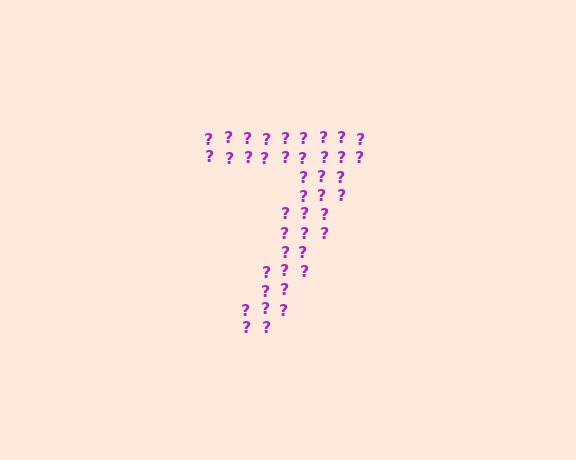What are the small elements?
The small elements are question marks.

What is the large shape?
The large shape is the digit 7.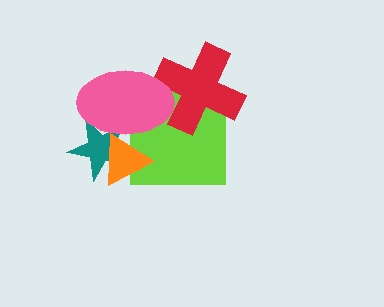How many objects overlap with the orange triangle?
3 objects overlap with the orange triangle.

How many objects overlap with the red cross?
2 objects overlap with the red cross.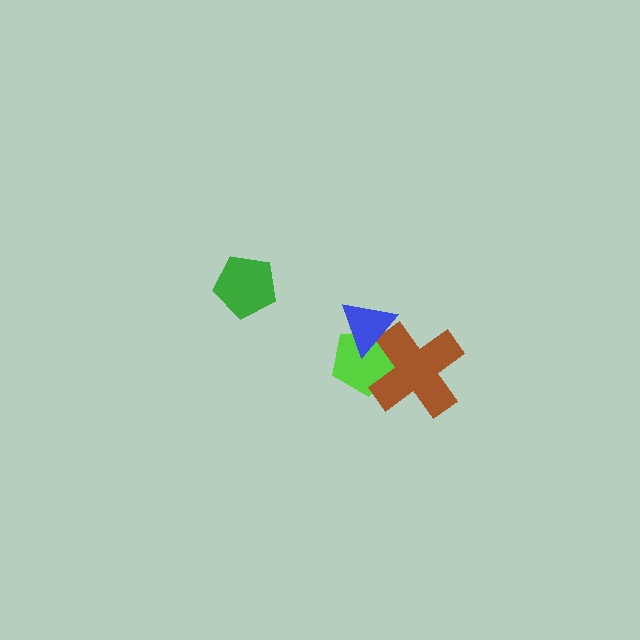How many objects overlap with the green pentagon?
0 objects overlap with the green pentagon.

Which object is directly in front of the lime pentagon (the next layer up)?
The brown cross is directly in front of the lime pentagon.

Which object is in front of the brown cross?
The blue triangle is in front of the brown cross.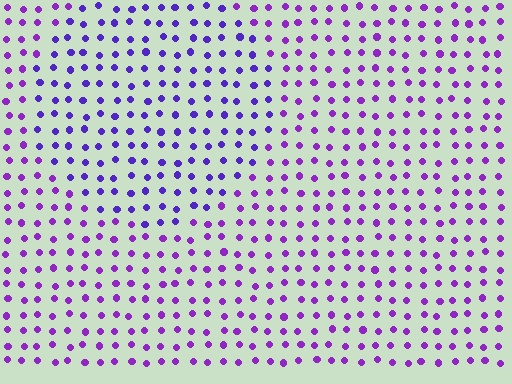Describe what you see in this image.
The image is filled with small purple elements in a uniform arrangement. A circle-shaped region is visible where the elements are tinted to a slightly different hue, forming a subtle color boundary.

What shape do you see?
I see a circle.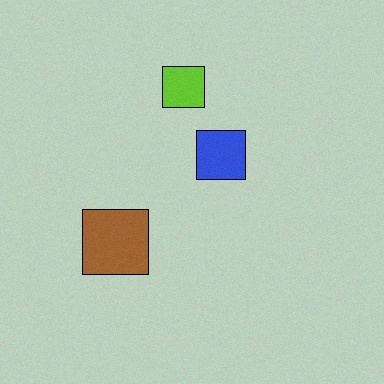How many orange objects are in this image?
There are no orange objects.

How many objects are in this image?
There are 3 objects.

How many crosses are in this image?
There are no crosses.